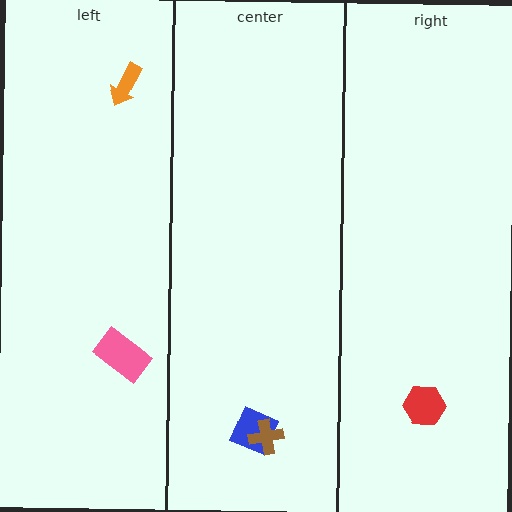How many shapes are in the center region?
2.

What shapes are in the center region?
The blue diamond, the brown cross.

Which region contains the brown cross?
The center region.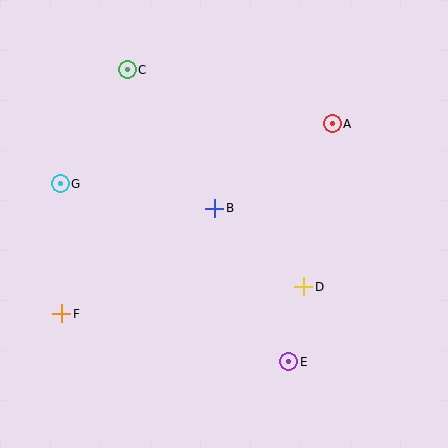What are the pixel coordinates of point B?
Point B is at (215, 208).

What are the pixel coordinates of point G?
Point G is at (60, 184).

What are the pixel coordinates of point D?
Point D is at (304, 287).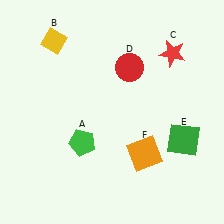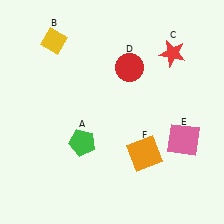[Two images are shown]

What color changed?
The square (E) changed from green in Image 1 to pink in Image 2.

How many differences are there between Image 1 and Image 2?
There is 1 difference between the two images.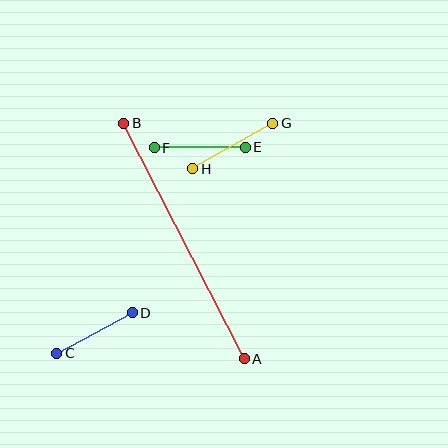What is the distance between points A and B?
The distance is approximately 265 pixels.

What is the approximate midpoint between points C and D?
The midpoint is at approximately (94, 333) pixels.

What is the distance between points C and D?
The distance is approximately 86 pixels.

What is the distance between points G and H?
The distance is approximately 92 pixels.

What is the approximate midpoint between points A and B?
The midpoint is at approximately (184, 241) pixels.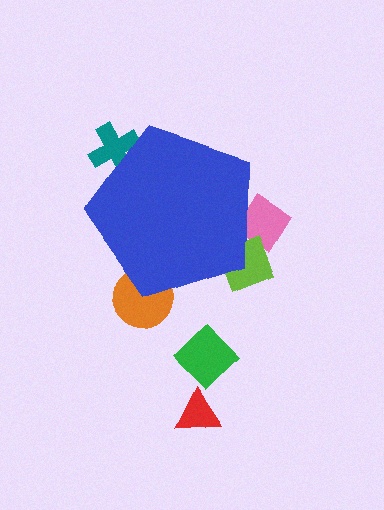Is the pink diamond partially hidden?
Yes, the pink diamond is partially hidden behind the blue pentagon.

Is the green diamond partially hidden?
No, the green diamond is fully visible.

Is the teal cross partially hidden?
Yes, the teal cross is partially hidden behind the blue pentagon.